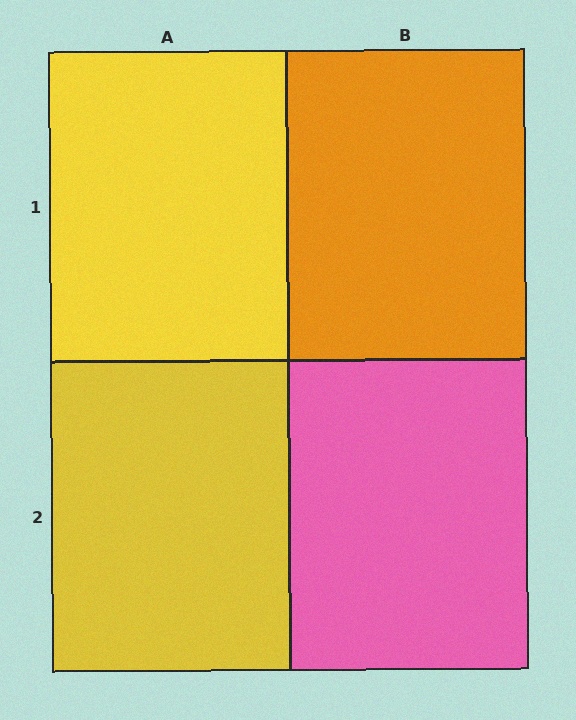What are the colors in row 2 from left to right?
Yellow, pink.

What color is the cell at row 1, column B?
Orange.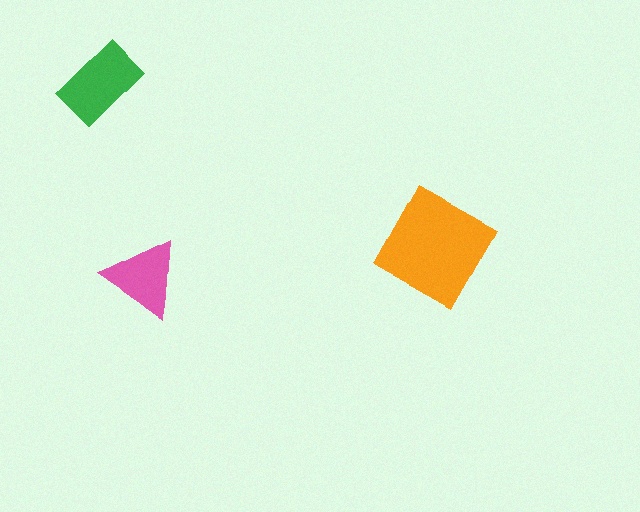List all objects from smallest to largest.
The pink triangle, the green rectangle, the orange square.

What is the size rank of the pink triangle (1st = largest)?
3rd.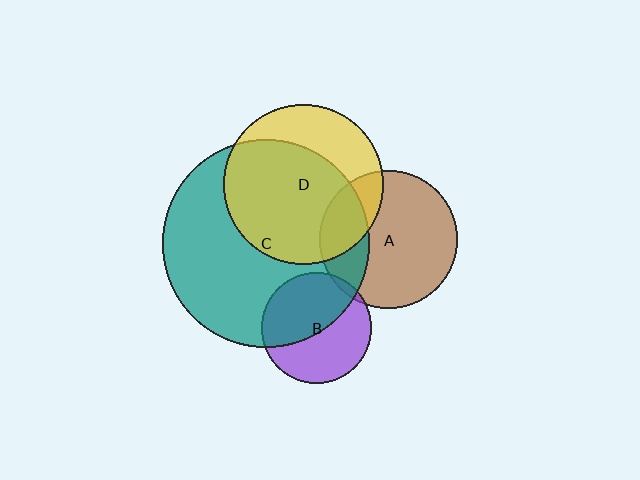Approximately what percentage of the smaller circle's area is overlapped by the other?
Approximately 5%.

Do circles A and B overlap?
Yes.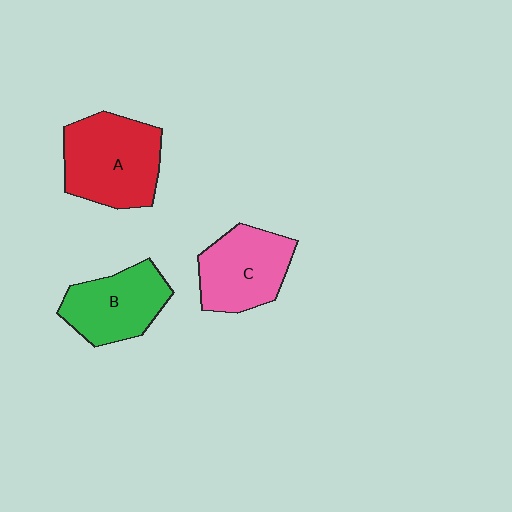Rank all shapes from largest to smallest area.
From largest to smallest: A (red), C (pink), B (green).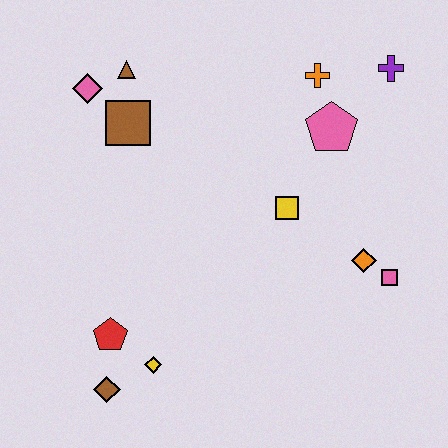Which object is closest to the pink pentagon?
The orange cross is closest to the pink pentagon.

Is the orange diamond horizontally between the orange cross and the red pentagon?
No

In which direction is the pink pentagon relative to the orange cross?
The pink pentagon is below the orange cross.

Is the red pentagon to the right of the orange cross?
No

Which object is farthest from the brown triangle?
The pink square is farthest from the brown triangle.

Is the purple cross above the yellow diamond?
Yes